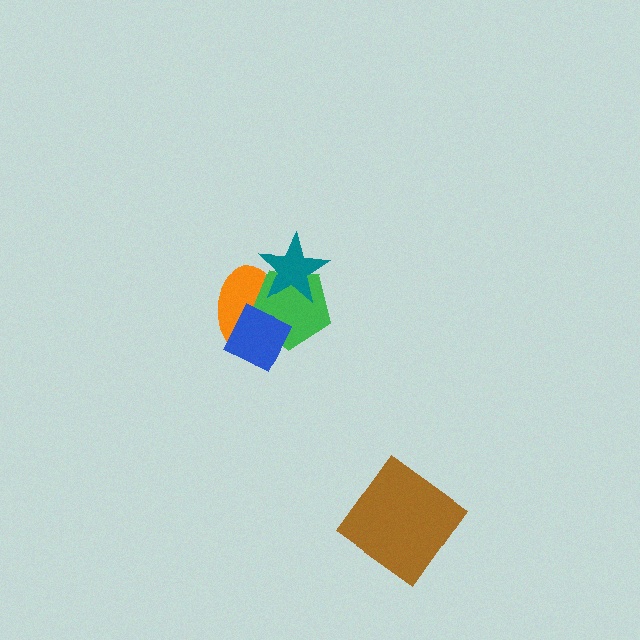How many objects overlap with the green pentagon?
3 objects overlap with the green pentagon.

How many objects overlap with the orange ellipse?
3 objects overlap with the orange ellipse.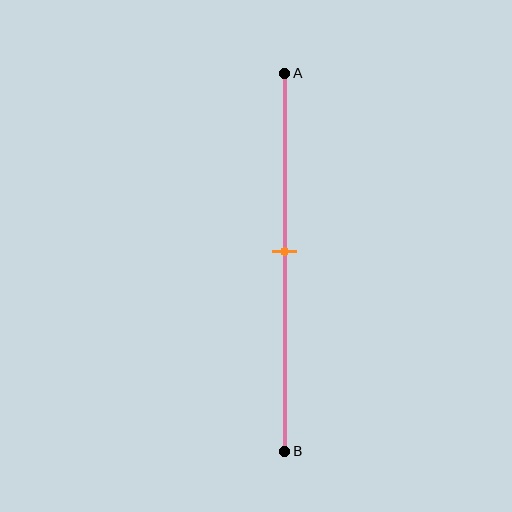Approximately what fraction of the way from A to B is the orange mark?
The orange mark is approximately 45% of the way from A to B.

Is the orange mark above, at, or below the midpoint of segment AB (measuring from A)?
The orange mark is approximately at the midpoint of segment AB.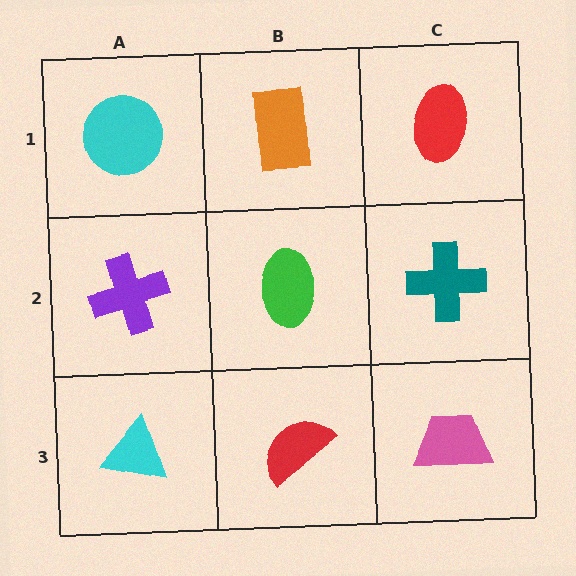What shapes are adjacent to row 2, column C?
A red ellipse (row 1, column C), a pink trapezoid (row 3, column C), a green ellipse (row 2, column B).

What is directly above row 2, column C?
A red ellipse.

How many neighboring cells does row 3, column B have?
3.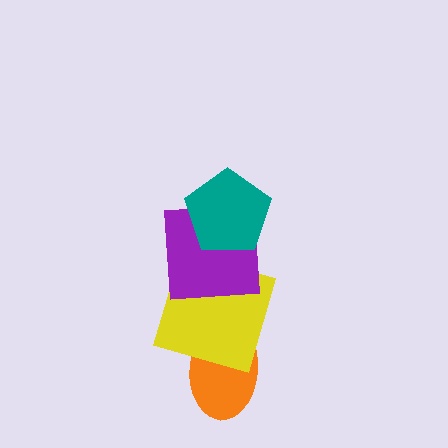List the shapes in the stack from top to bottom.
From top to bottom: the teal pentagon, the purple square, the yellow square, the orange ellipse.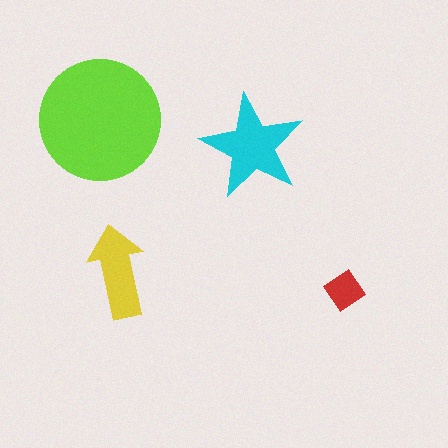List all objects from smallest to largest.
The red diamond, the yellow arrow, the cyan star, the lime circle.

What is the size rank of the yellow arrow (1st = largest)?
3rd.